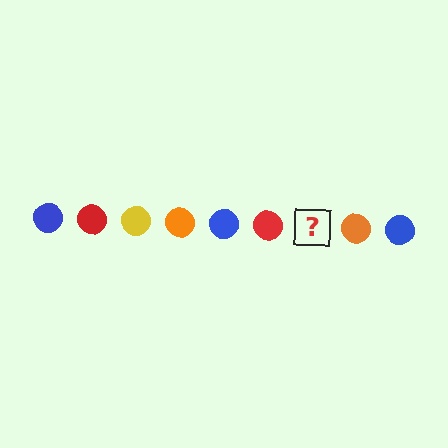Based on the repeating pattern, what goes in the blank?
The blank should be a yellow circle.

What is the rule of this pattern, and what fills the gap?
The rule is that the pattern cycles through blue, red, yellow, orange circles. The gap should be filled with a yellow circle.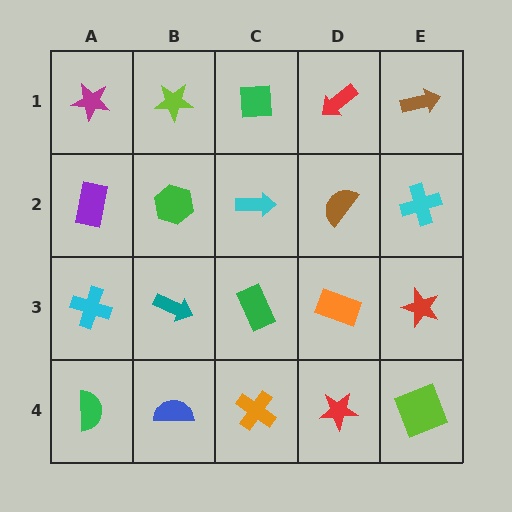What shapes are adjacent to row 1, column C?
A cyan arrow (row 2, column C), a lime star (row 1, column B), a red arrow (row 1, column D).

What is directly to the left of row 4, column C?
A blue semicircle.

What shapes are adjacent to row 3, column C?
A cyan arrow (row 2, column C), an orange cross (row 4, column C), a teal arrow (row 3, column B), an orange rectangle (row 3, column D).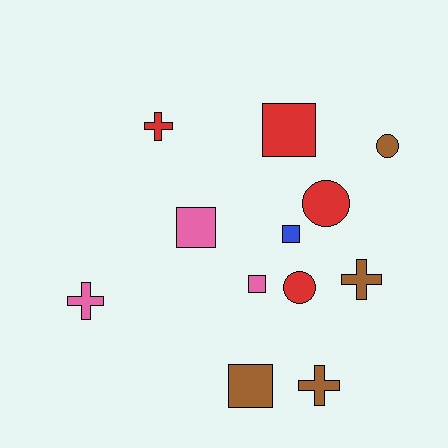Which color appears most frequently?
Brown, with 4 objects.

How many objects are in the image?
There are 12 objects.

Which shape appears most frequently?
Square, with 5 objects.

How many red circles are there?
There are 2 red circles.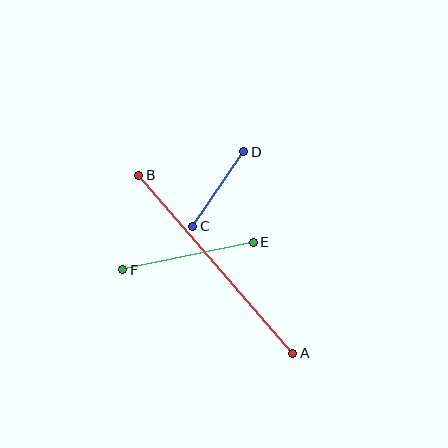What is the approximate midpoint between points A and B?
The midpoint is at approximately (216, 264) pixels.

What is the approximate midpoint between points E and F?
The midpoint is at approximately (188, 256) pixels.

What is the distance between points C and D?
The distance is approximately 91 pixels.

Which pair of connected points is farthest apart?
Points A and B are farthest apart.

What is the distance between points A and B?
The distance is approximately 235 pixels.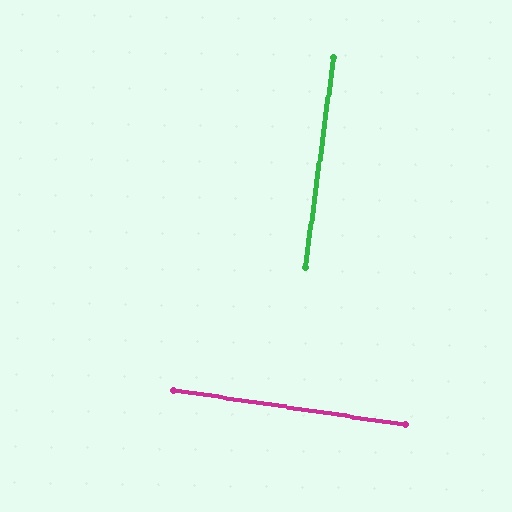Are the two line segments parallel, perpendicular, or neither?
Perpendicular — they meet at approximately 89°.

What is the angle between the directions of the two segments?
Approximately 89 degrees.